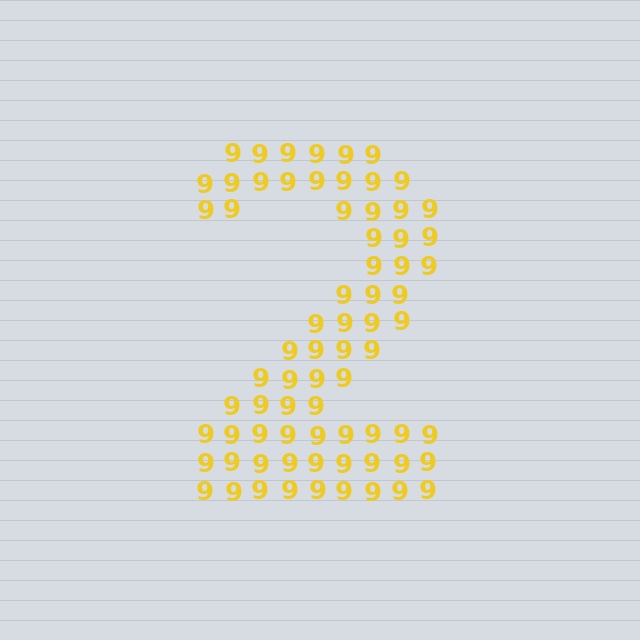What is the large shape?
The large shape is the digit 2.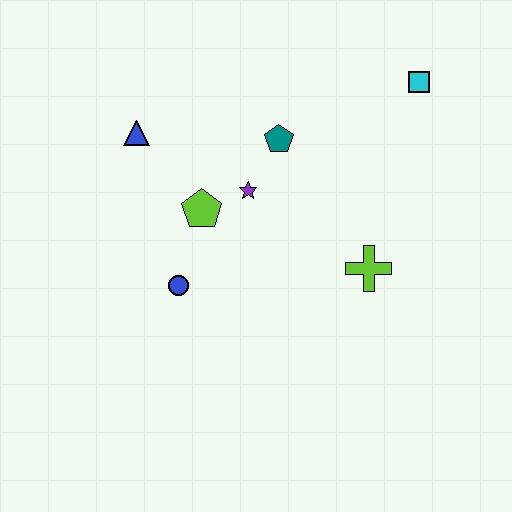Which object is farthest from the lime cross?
The blue triangle is farthest from the lime cross.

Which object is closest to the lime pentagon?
The purple star is closest to the lime pentagon.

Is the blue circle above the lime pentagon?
No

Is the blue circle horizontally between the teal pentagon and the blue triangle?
Yes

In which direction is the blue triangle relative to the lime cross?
The blue triangle is to the left of the lime cross.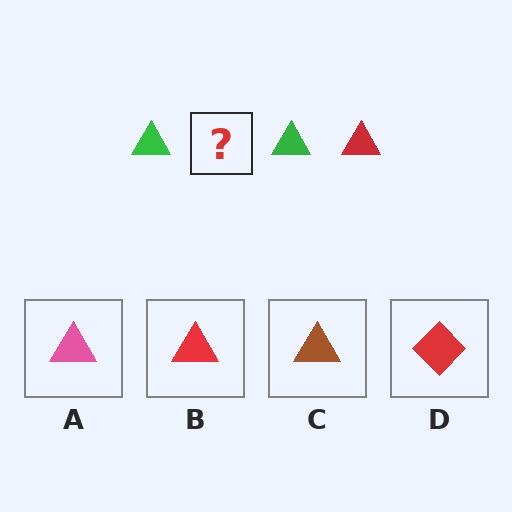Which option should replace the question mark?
Option B.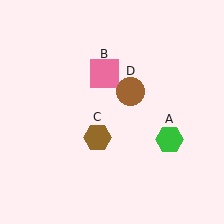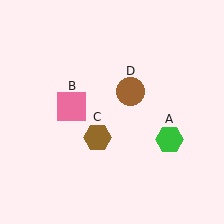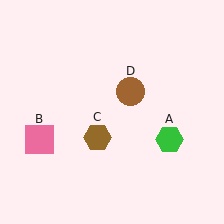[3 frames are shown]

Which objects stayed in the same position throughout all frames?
Green hexagon (object A) and brown hexagon (object C) and brown circle (object D) remained stationary.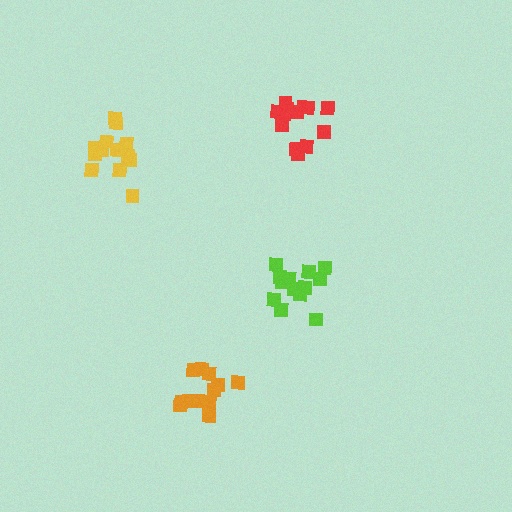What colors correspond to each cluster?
The clusters are colored: lime, red, yellow, orange.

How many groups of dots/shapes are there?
There are 4 groups.